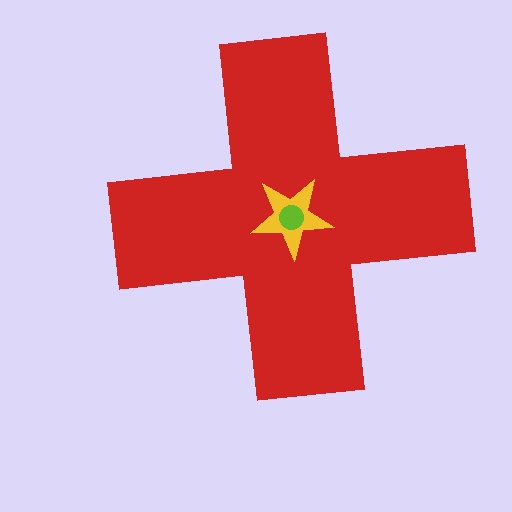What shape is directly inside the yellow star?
The lime circle.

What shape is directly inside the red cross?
The yellow star.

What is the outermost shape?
The red cross.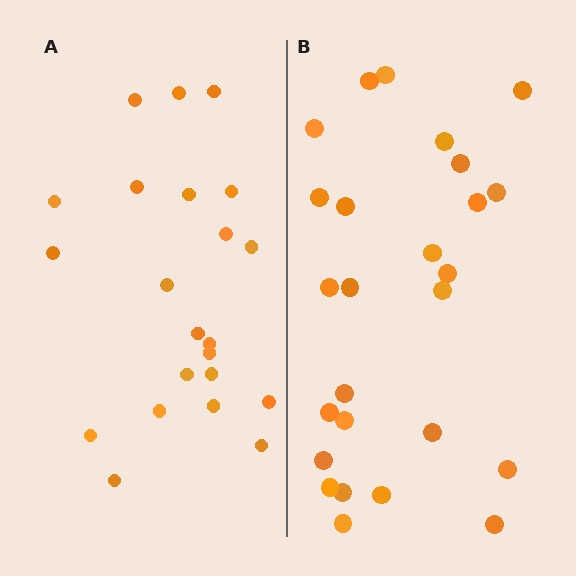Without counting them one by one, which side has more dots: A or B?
Region B (the right region) has more dots.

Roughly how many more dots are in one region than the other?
Region B has about 4 more dots than region A.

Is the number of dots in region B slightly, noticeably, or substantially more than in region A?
Region B has only slightly more — the two regions are fairly close. The ratio is roughly 1.2 to 1.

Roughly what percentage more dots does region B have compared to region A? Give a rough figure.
About 20% more.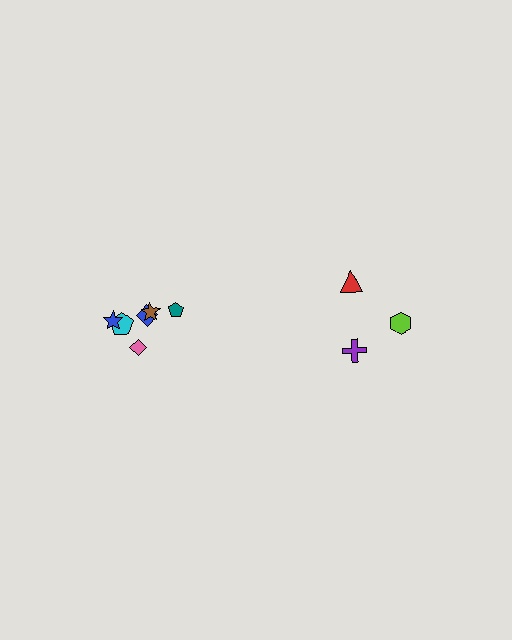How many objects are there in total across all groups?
There are 9 objects.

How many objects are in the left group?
There are 6 objects.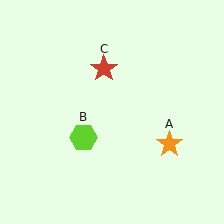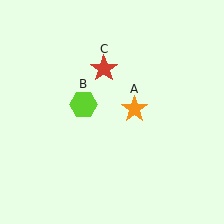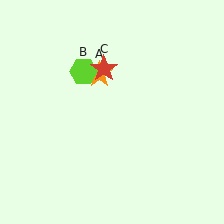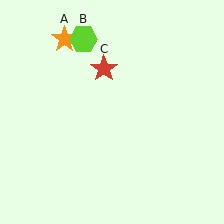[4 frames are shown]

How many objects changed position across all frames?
2 objects changed position: orange star (object A), lime hexagon (object B).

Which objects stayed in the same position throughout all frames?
Red star (object C) remained stationary.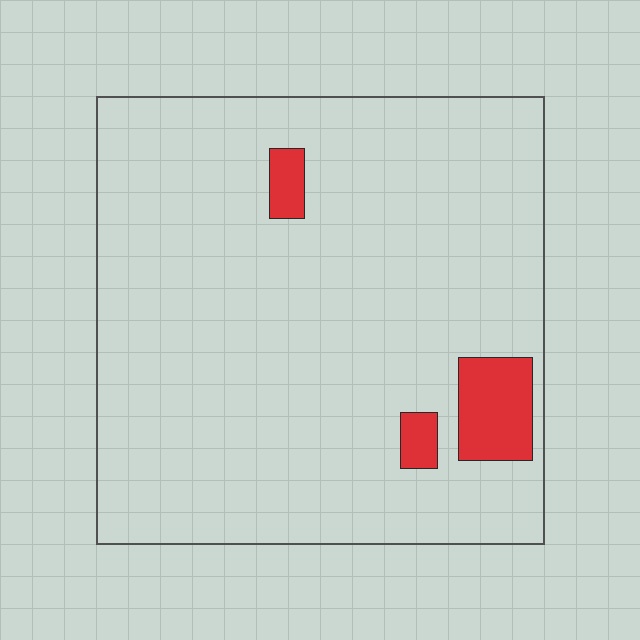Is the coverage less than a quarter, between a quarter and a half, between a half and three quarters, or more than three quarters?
Less than a quarter.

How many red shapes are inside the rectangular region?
3.